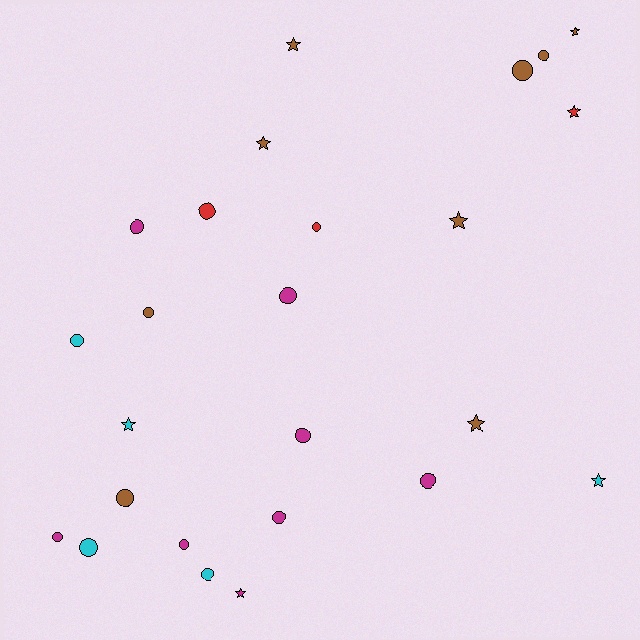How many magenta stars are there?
There is 1 magenta star.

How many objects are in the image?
There are 25 objects.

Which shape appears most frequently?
Circle, with 16 objects.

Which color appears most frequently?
Brown, with 9 objects.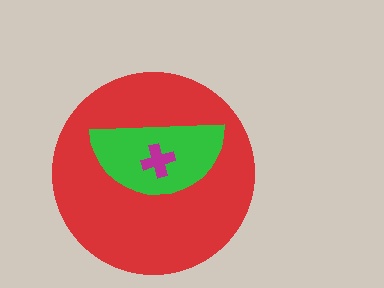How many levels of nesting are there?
3.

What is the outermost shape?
The red circle.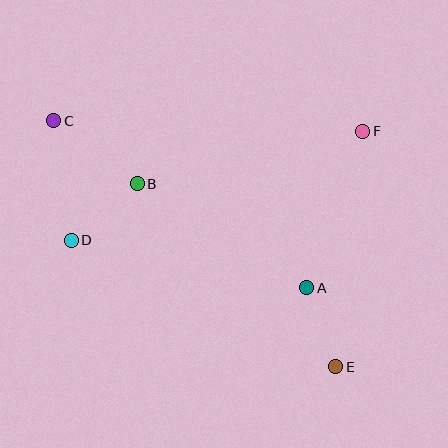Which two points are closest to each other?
Points A and E are closest to each other.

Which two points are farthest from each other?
Points C and E are farthest from each other.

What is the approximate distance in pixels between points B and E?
The distance between B and E is approximately 270 pixels.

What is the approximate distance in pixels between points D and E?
The distance between D and E is approximately 293 pixels.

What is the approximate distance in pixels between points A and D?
The distance between A and D is approximately 240 pixels.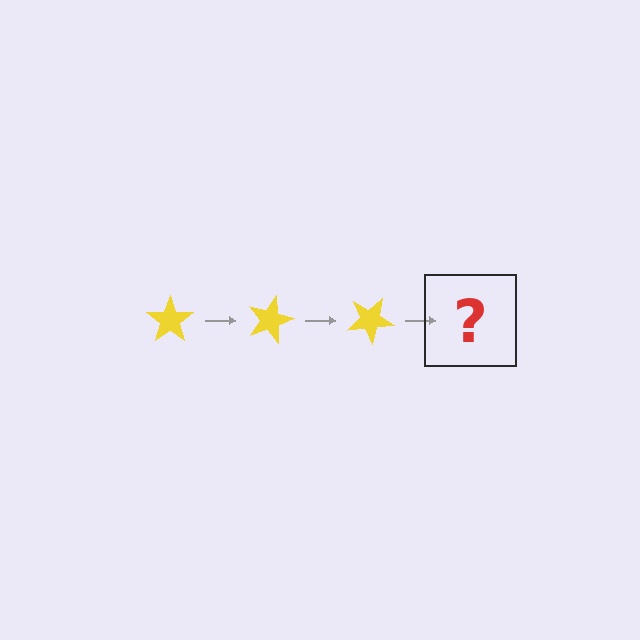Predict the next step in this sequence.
The next step is a yellow star rotated 45 degrees.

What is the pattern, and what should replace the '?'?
The pattern is that the star rotates 15 degrees each step. The '?' should be a yellow star rotated 45 degrees.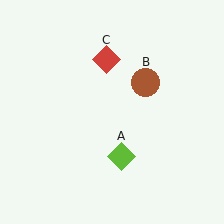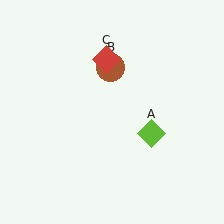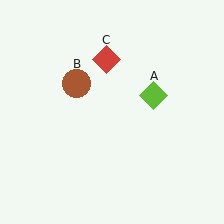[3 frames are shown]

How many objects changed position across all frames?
2 objects changed position: lime diamond (object A), brown circle (object B).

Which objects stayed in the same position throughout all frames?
Red diamond (object C) remained stationary.